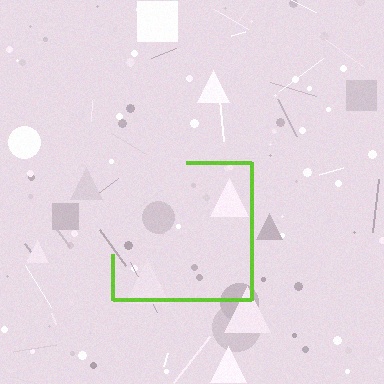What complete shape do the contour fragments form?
The contour fragments form a square.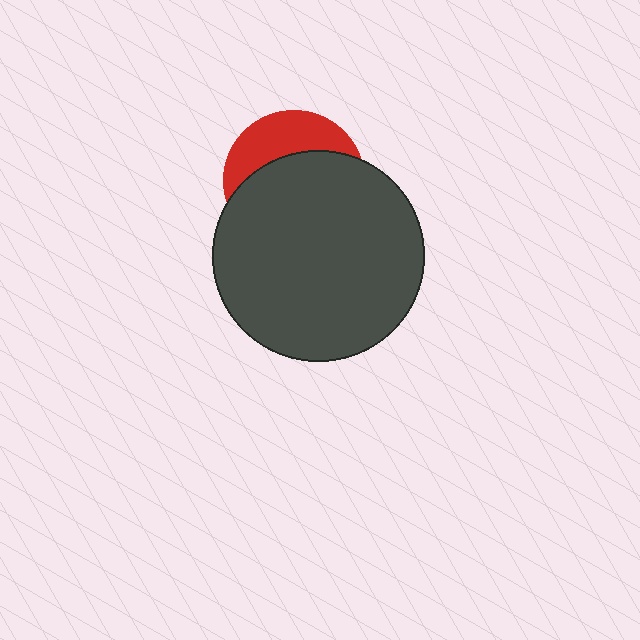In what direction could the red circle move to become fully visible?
The red circle could move up. That would shift it out from behind the dark gray circle entirely.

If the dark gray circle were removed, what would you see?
You would see the complete red circle.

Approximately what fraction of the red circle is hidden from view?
Roughly 66% of the red circle is hidden behind the dark gray circle.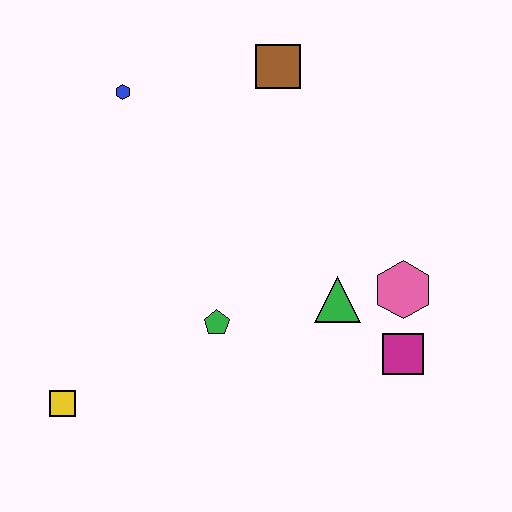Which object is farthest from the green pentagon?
The brown square is farthest from the green pentagon.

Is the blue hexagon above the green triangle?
Yes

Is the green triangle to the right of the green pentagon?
Yes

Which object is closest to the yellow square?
The green pentagon is closest to the yellow square.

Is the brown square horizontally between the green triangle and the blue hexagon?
Yes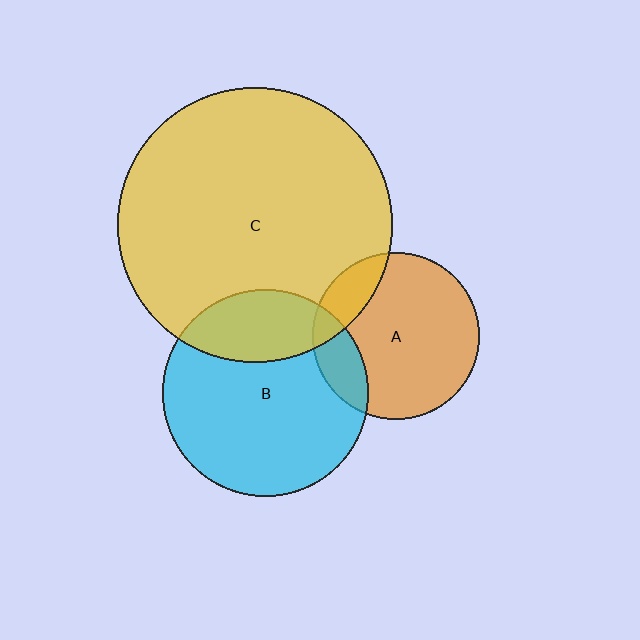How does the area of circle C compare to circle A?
Approximately 2.7 times.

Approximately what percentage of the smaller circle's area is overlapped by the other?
Approximately 15%.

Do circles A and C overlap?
Yes.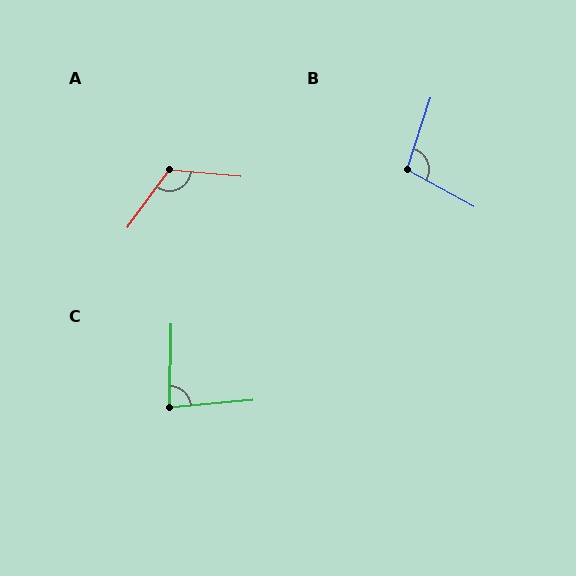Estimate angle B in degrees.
Approximately 100 degrees.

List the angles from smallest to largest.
C (84°), B (100°), A (121°).